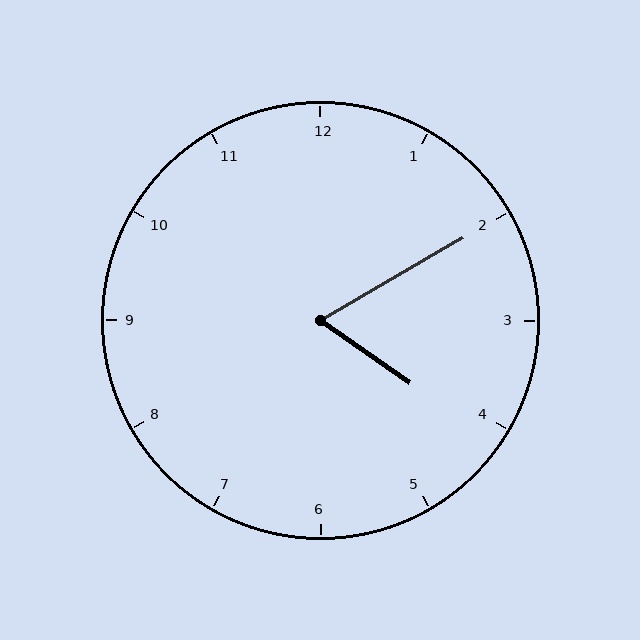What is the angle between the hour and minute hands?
Approximately 65 degrees.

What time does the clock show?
4:10.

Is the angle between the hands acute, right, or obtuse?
It is acute.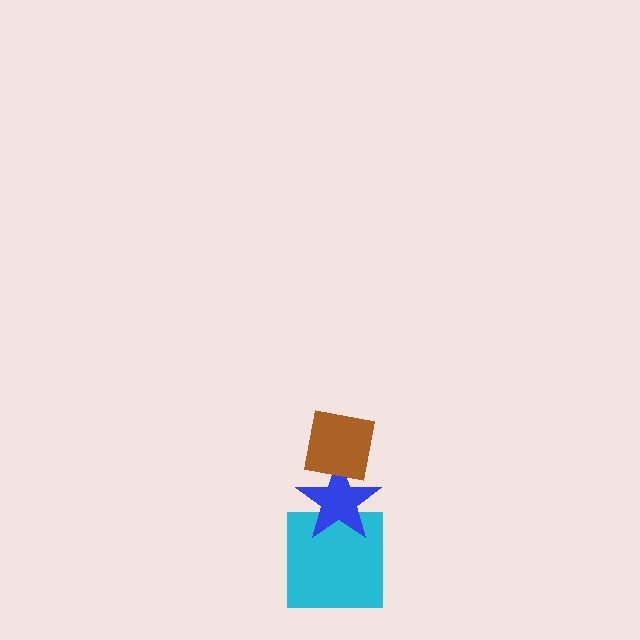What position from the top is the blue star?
The blue star is 2nd from the top.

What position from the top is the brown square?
The brown square is 1st from the top.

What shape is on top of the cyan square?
The blue star is on top of the cyan square.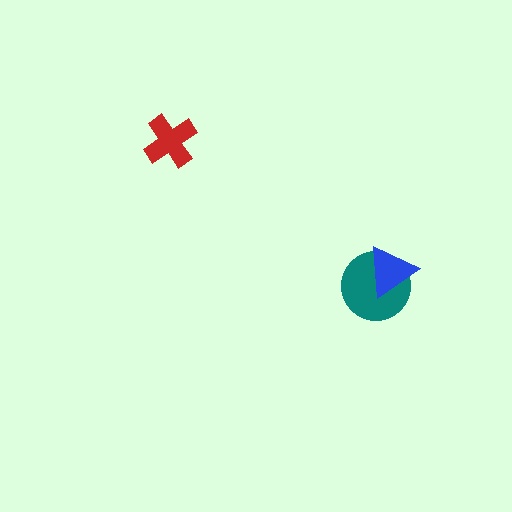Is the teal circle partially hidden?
Yes, it is partially covered by another shape.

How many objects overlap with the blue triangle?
1 object overlaps with the blue triangle.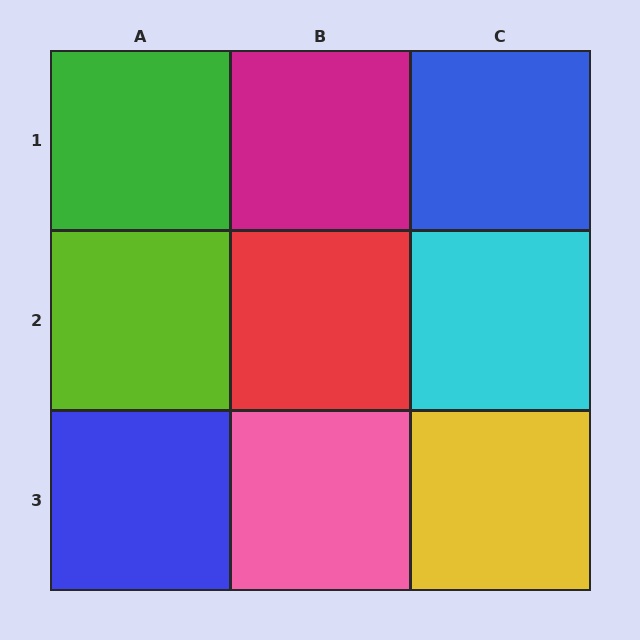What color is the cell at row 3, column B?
Pink.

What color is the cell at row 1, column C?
Blue.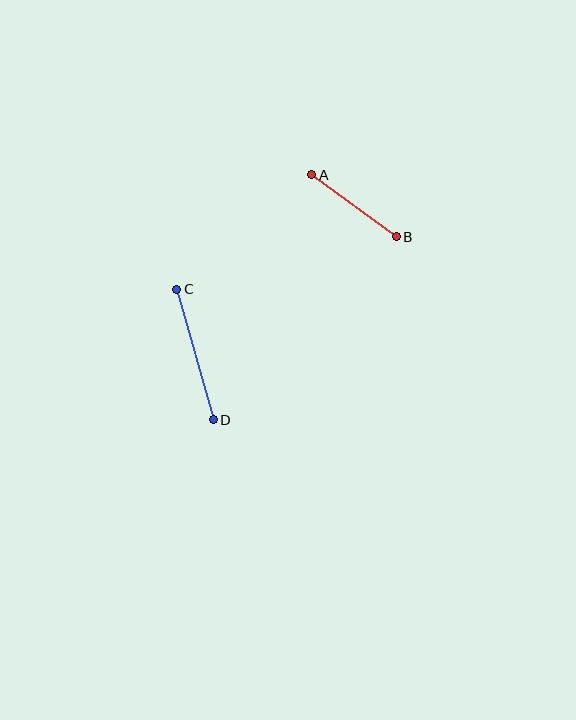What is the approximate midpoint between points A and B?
The midpoint is at approximately (354, 206) pixels.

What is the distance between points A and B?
The distance is approximately 105 pixels.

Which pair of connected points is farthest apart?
Points C and D are farthest apart.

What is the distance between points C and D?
The distance is approximately 135 pixels.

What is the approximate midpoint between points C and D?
The midpoint is at approximately (195, 354) pixels.